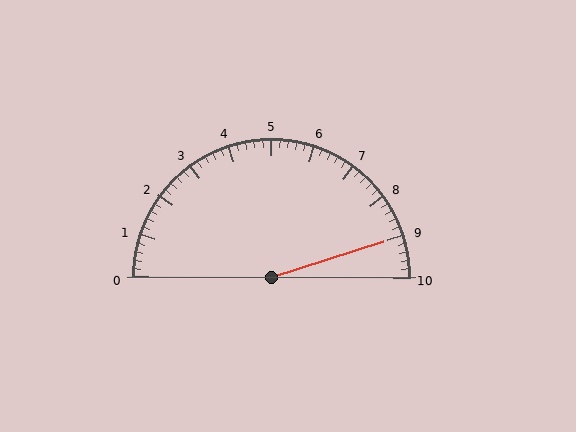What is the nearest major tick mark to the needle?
The nearest major tick mark is 9.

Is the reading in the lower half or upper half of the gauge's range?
The reading is in the upper half of the range (0 to 10).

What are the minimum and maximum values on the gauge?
The gauge ranges from 0 to 10.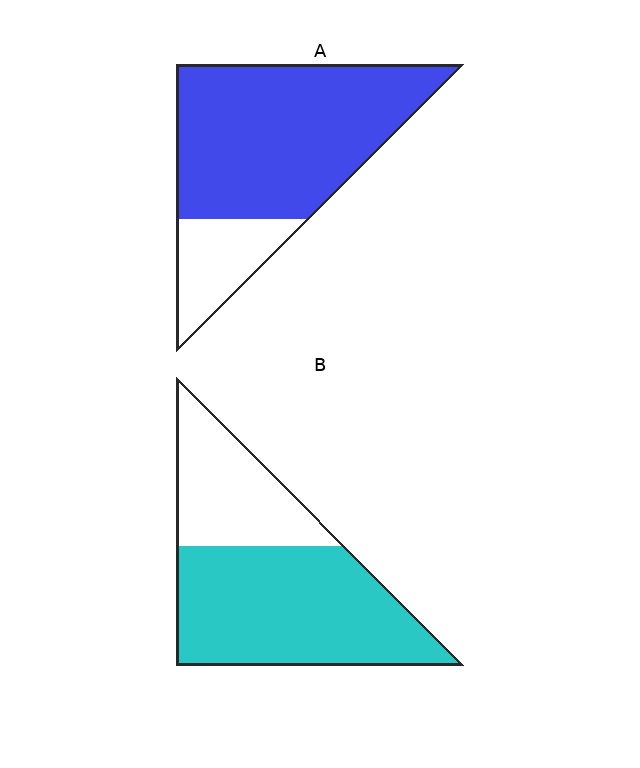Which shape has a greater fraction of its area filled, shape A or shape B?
Shape A.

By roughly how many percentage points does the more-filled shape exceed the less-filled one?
By roughly 15 percentage points (A over B).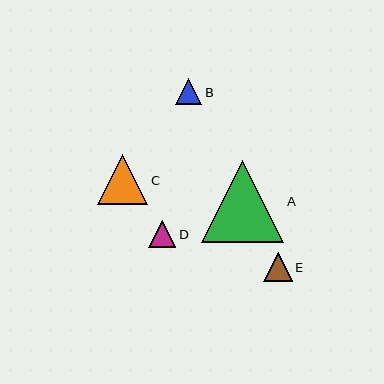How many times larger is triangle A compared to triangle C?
Triangle A is approximately 1.7 times the size of triangle C.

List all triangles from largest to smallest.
From largest to smallest: A, C, E, D, B.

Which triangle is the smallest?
Triangle B is the smallest with a size of approximately 26 pixels.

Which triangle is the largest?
Triangle A is the largest with a size of approximately 82 pixels.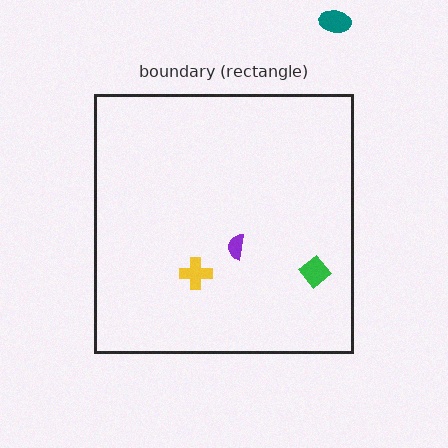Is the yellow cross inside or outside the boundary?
Inside.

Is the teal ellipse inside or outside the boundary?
Outside.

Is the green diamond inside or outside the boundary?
Inside.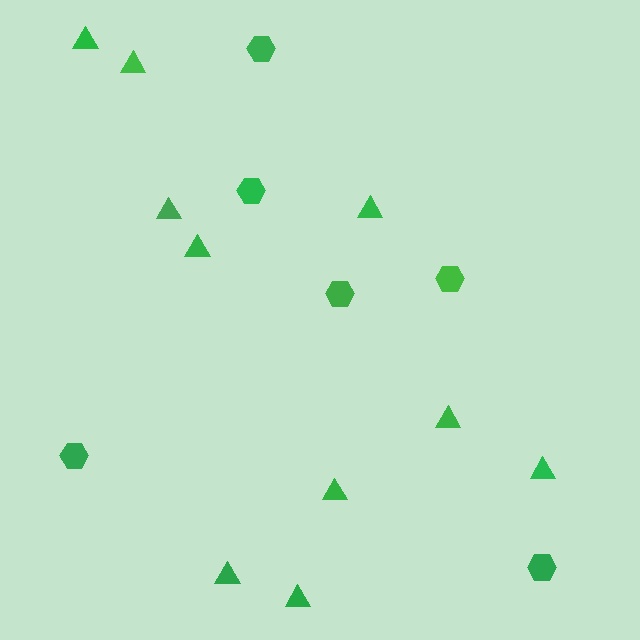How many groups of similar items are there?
There are 2 groups: one group of triangles (10) and one group of hexagons (6).